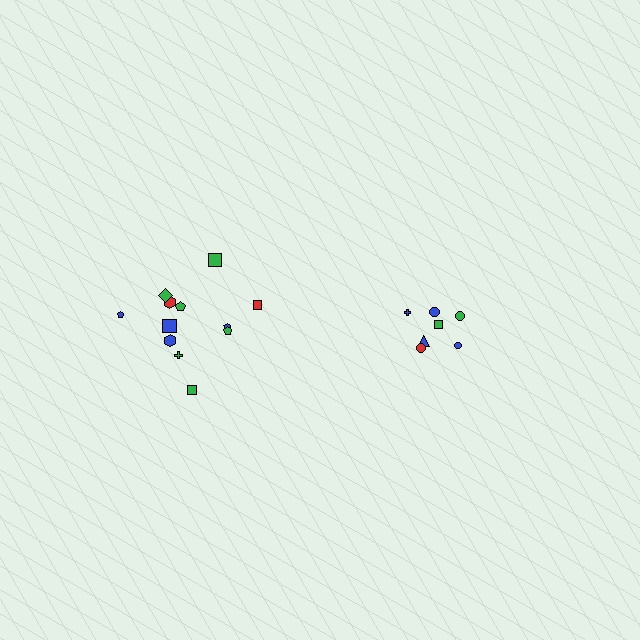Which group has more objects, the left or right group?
The left group.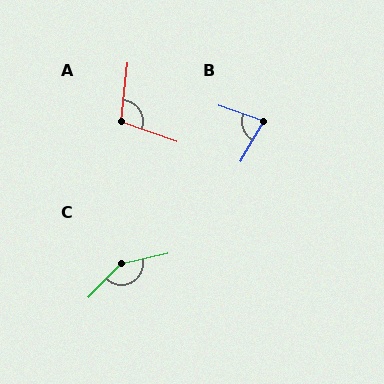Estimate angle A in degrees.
Approximately 103 degrees.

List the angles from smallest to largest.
B (79°), A (103°), C (147°).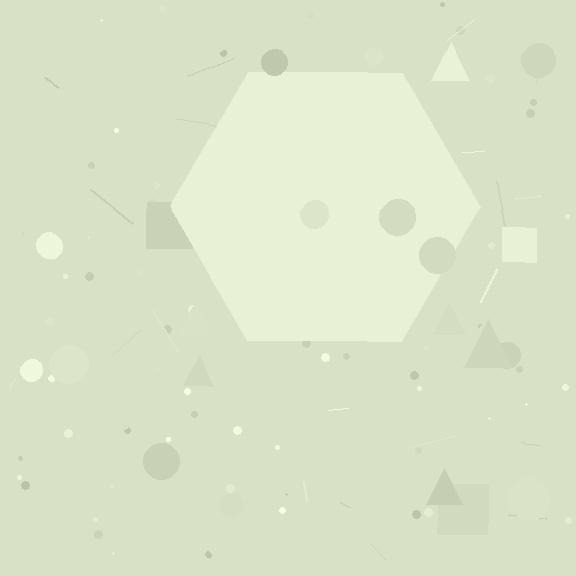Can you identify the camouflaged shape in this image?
The camouflaged shape is a hexagon.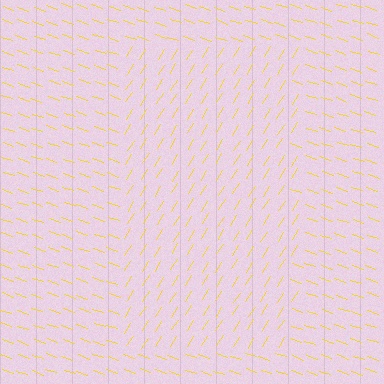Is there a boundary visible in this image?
Yes, there is a texture boundary formed by a change in line orientation.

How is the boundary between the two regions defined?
The boundary is defined purely by a change in line orientation (approximately 77 degrees difference). All lines are the same color and thickness.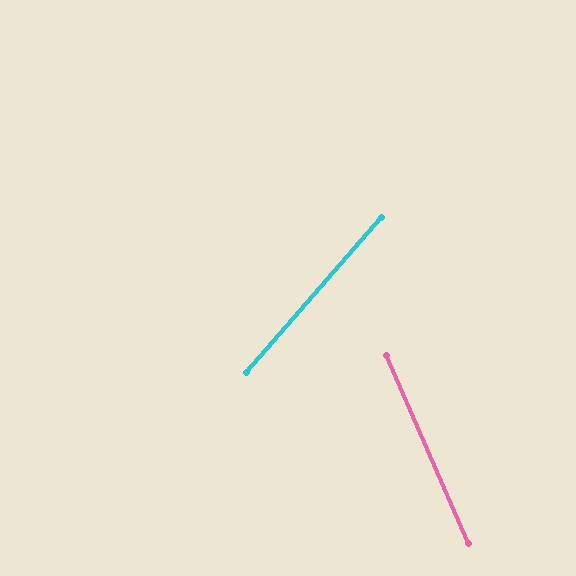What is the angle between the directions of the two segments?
Approximately 65 degrees.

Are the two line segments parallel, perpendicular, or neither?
Neither parallel nor perpendicular — they differ by about 65°.